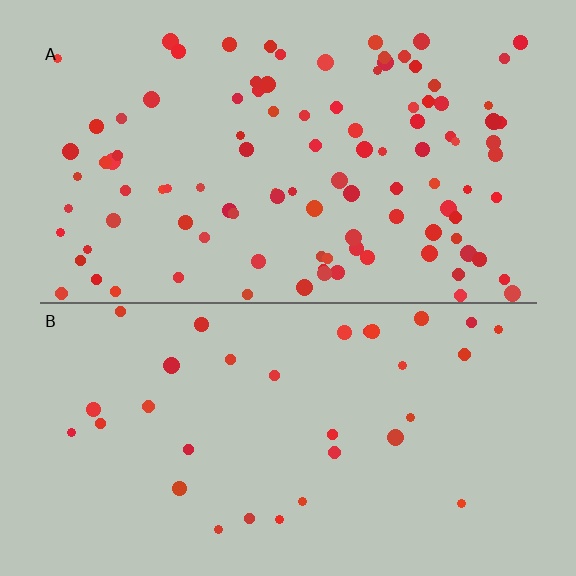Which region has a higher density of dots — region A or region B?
A (the top).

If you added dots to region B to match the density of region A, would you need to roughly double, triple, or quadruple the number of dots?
Approximately triple.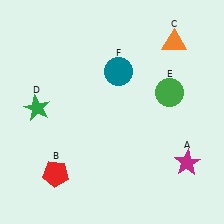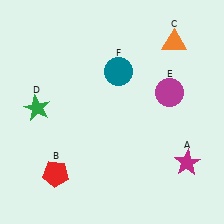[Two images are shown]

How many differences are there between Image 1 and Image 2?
There is 1 difference between the two images.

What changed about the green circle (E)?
In Image 1, E is green. In Image 2, it changed to magenta.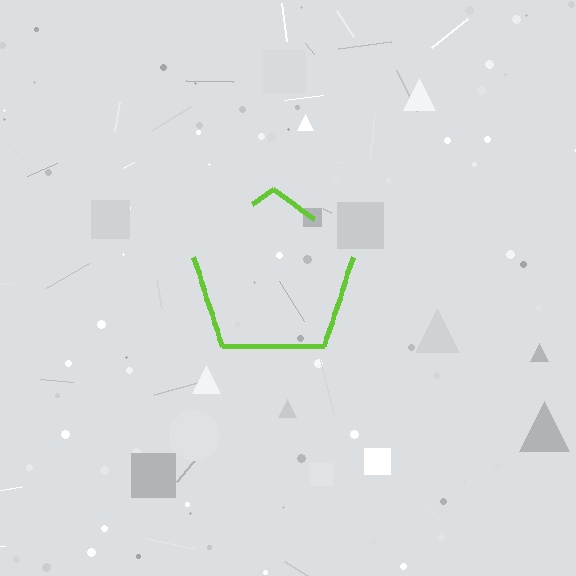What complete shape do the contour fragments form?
The contour fragments form a pentagon.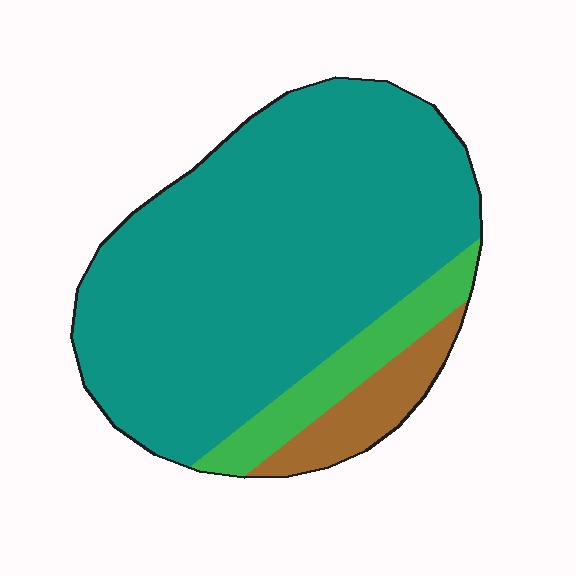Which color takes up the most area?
Teal, at roughly 80%.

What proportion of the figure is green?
Green covers about 10% of the figure.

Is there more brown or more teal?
Teal.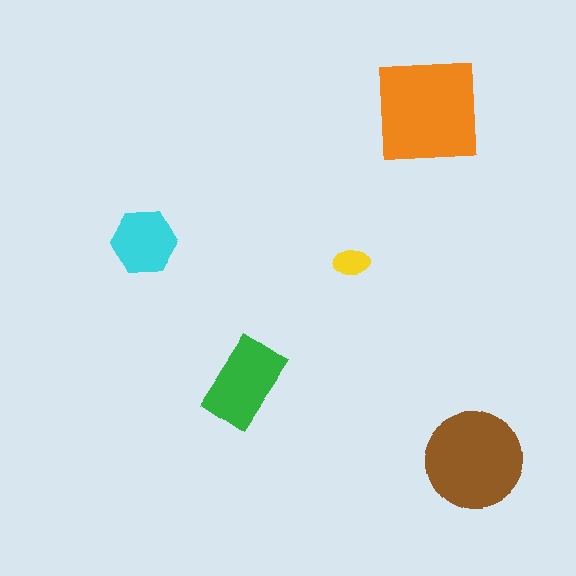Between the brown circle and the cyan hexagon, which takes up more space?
The brown circle.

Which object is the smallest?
The yellow ellipse.